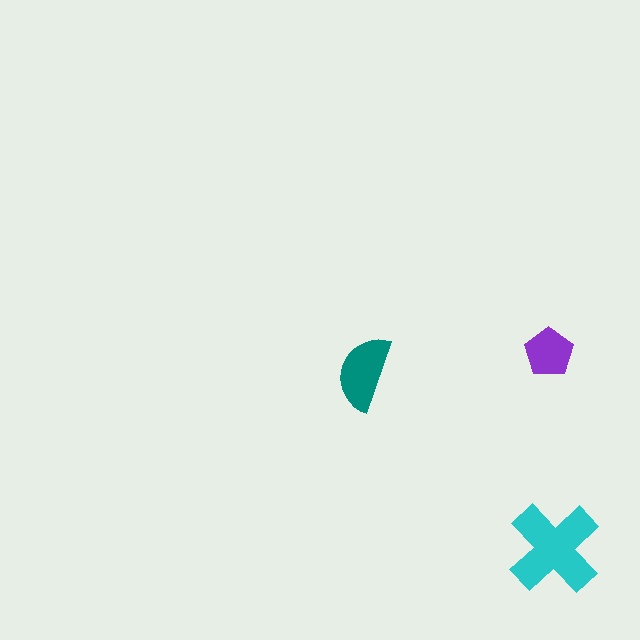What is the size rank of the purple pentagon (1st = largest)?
3rd.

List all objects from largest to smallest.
The cyan cross, the teal semicircle, the purple pentagon.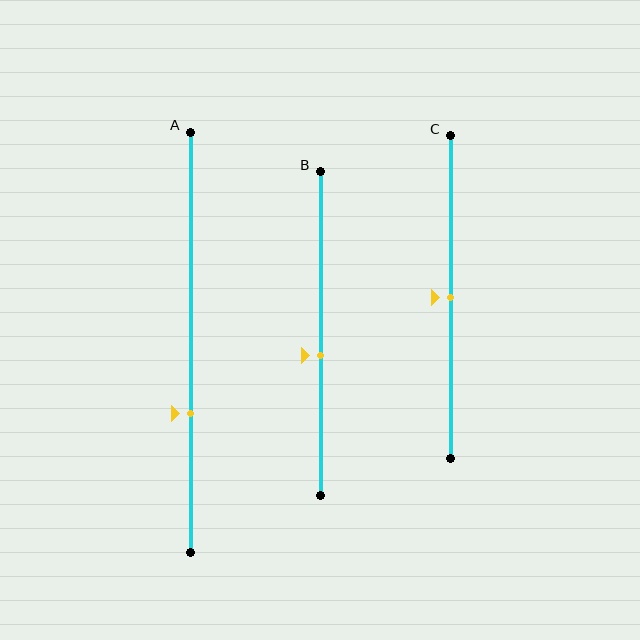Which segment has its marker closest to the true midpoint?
Segment C has its marker closest to the true midpoint.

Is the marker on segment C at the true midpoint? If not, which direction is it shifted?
Yes, the marker on segment C is at the true midpoint.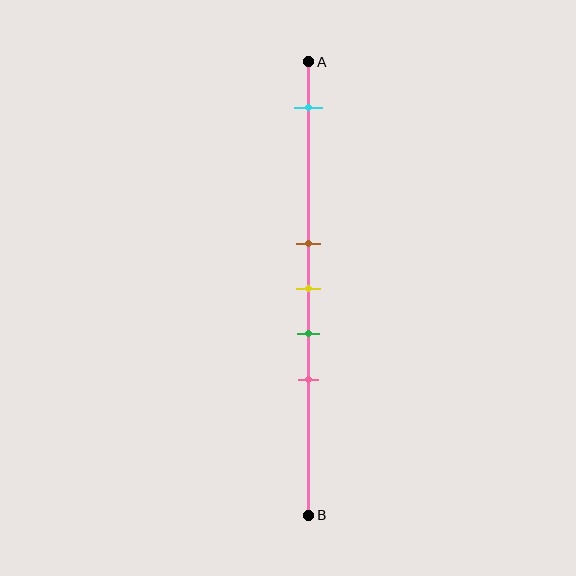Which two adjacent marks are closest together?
The brown and yellow marks are the closest adjacent pair.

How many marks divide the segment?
There are 5 marks dividing the segment.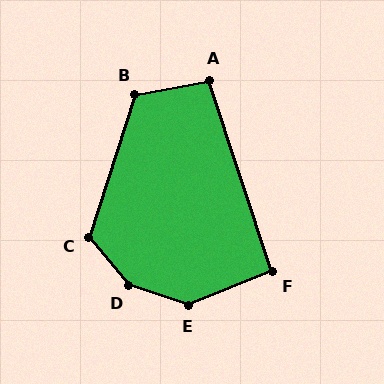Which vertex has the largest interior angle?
D, at approximately 148 degrees.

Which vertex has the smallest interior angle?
F, at approximately 94 degrees.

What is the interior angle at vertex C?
Approximately 122 degrees (obtuse).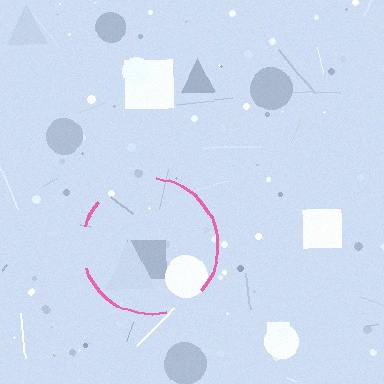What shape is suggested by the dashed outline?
The dashed outline suggests a circle.